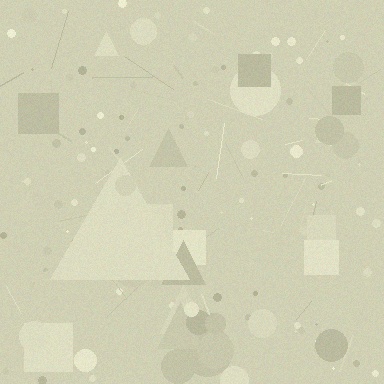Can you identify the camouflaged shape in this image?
The camouflaged shape is a triangle.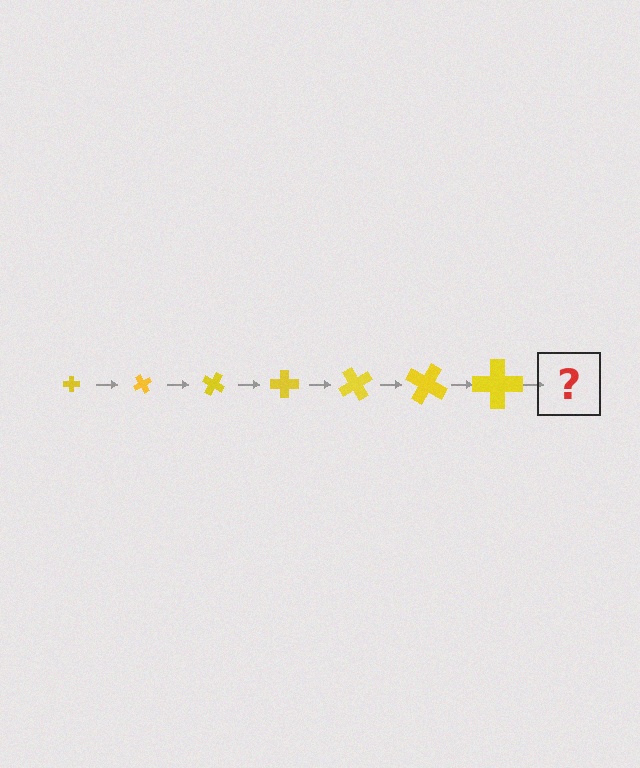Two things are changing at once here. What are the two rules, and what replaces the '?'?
The two rules are that the cross grows larger each step and it rotates 60 degrees each step. The '?' should be a cross, larger than the previous one and rotated 420 degrees from the start.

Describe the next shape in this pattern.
It should be a cross, larger than the previous one and rotated 420 degrees from the start.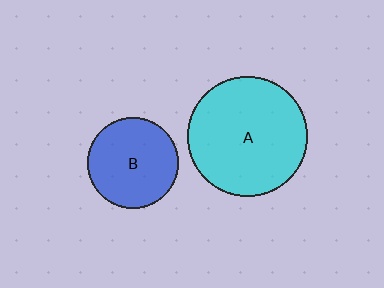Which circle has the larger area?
Circle A (cyan).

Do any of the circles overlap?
No, none of the circles overlap.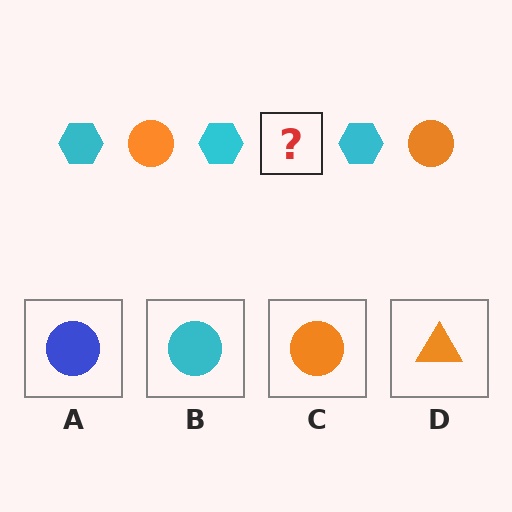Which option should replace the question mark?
Option C.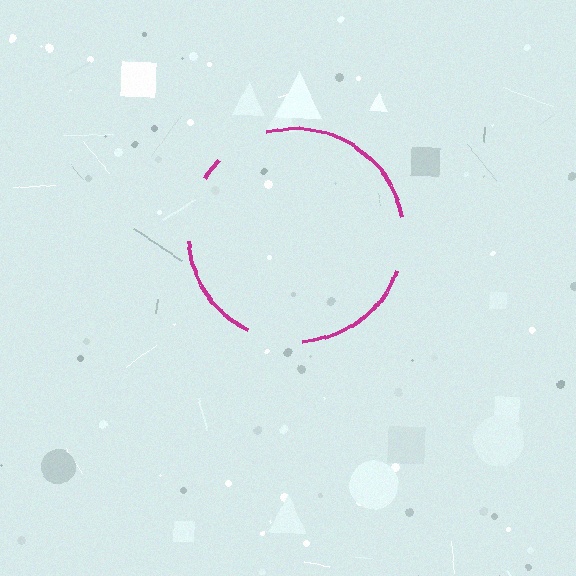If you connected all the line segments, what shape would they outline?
They would outline a circle.